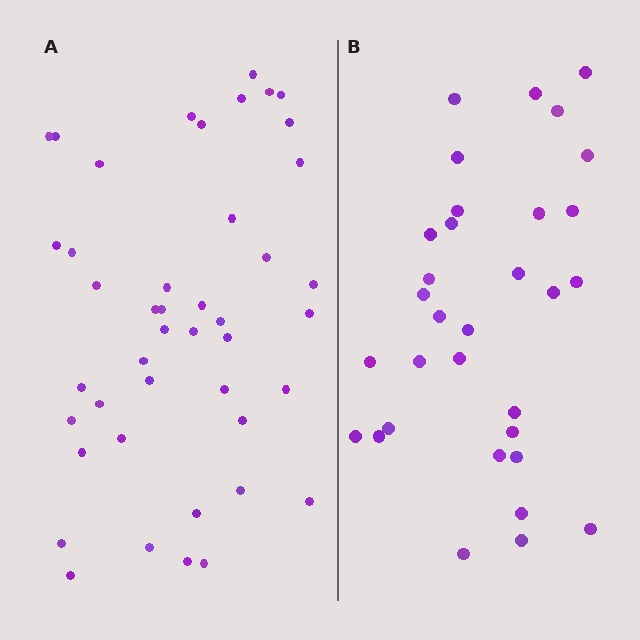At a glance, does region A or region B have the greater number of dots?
Region A (the left region) has more dots.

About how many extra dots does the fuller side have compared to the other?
Region A has roughly 12 or so more dots than region B.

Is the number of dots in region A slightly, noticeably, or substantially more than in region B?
Region A has noticeably more, but not dramatically so. The ratio is roughly 1.4 to 1.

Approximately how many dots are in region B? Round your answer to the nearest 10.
About 30 dots. (The exact count is 32, which rounds to 30.)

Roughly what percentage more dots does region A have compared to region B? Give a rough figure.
About 40% more.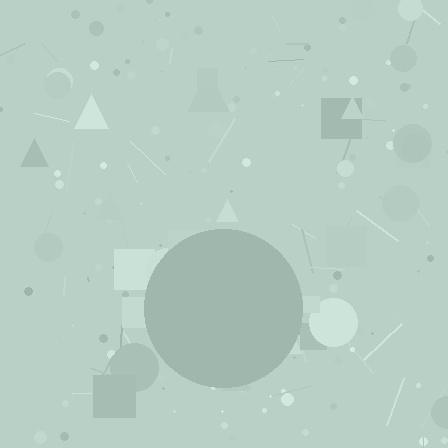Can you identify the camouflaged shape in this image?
The camouflaged shape is a circle.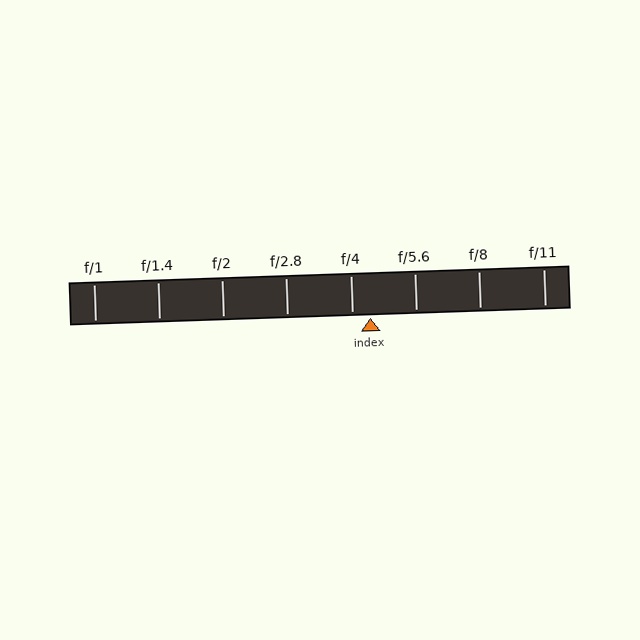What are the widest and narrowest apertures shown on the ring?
The widest aperture shown is f/1 and the narrowest is f/11.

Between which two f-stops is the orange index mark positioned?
The index mark is between f/4 and f/5.6.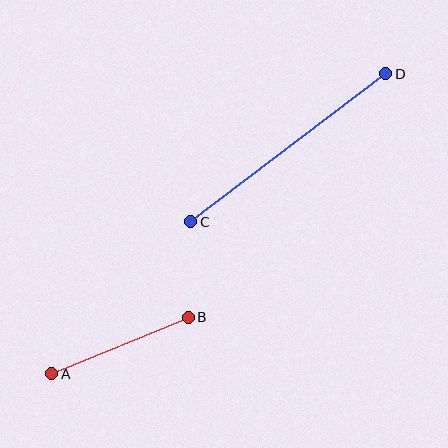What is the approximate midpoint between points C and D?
The midpoint is at approximately (288, 148) pixels.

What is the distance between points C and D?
The distance is approximately 245 pixels.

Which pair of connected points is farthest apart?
Points C and D are farthest apart.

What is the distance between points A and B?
The distance is approximately 147 pixels.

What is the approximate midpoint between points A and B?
The midpoint is at approximately (120, 345) pixels.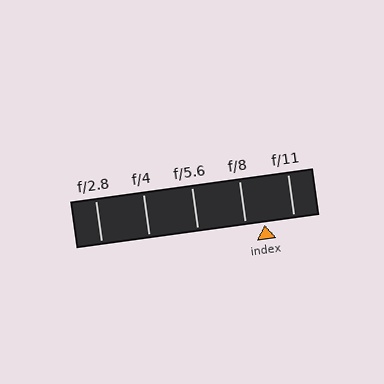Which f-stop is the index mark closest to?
The index mark is closest to f/8.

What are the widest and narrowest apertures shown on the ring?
The widest aperture shown is f/2.8 and the narrowest is f/11.